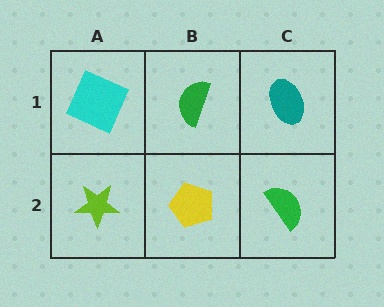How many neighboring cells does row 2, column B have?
3.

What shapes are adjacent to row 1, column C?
A green semicircle (row 2, column C), a green semicircle (row 1, column B).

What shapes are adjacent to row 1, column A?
A lime star (row 2, column A), a green semicircle (row 1, column B).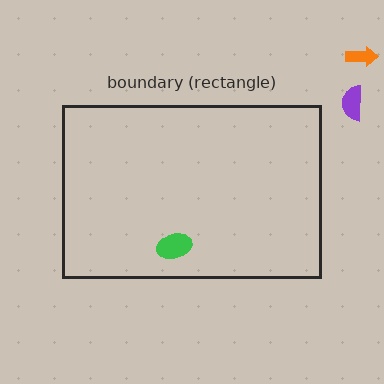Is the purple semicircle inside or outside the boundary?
Outside.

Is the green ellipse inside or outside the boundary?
Inside.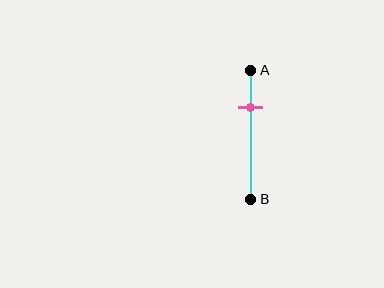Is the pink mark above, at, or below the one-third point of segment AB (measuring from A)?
The pink mark is above the one-third point of segment AB.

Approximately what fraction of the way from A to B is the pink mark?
The pink mark is approximately 30% of the way from A to B.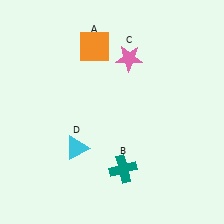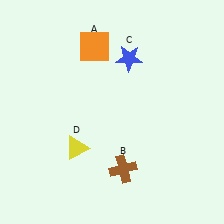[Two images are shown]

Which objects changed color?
B changed from teal to brown. C changed from pink to blue. D changed from cyan to yellow.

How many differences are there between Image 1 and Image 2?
There are 3 differences between the two images.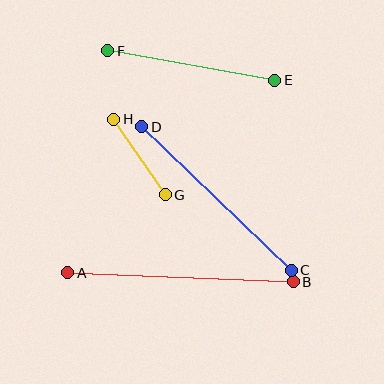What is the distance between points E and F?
The distance is approximately 169 pixels.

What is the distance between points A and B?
The distance is approximately 225 pixels.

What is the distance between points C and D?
The distance is approximately 207 pixels.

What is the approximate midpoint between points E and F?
The midpoint is at approximately (191, 66) pixels.